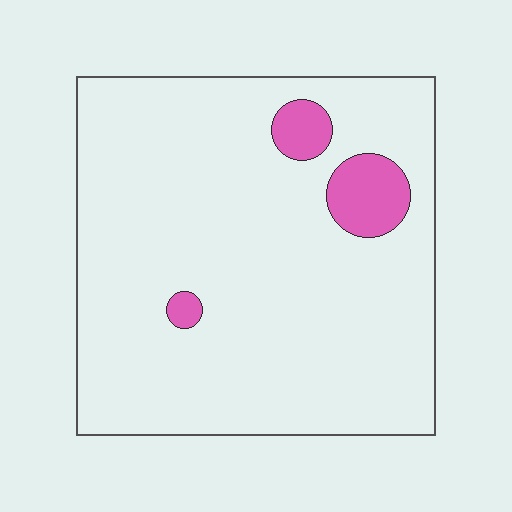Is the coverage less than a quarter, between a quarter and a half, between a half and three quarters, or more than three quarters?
Less than a quarter.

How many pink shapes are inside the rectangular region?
3.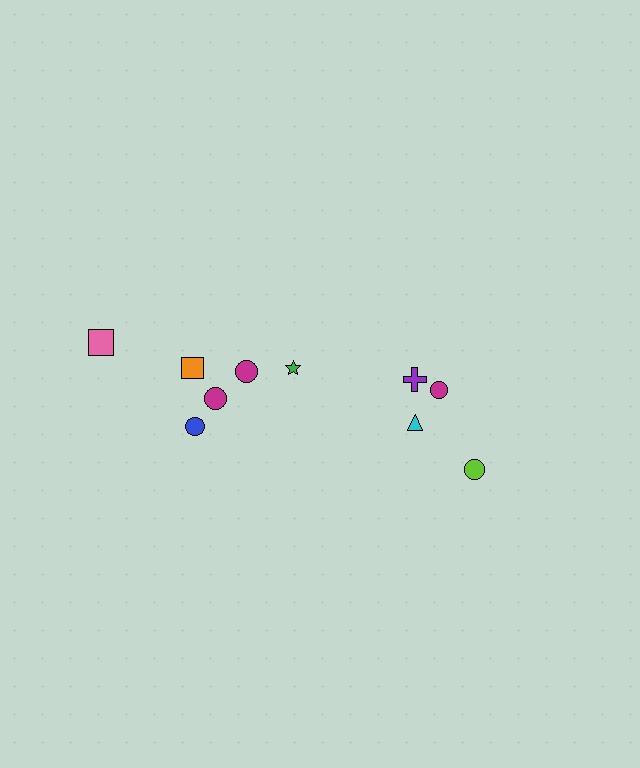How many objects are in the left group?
There are 6 objects.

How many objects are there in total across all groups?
There are 10 objects.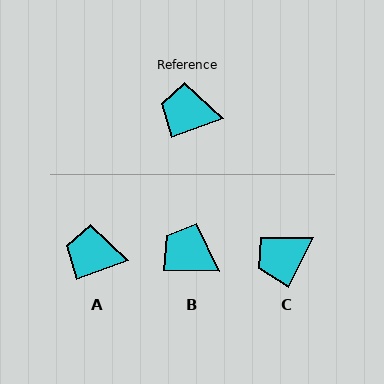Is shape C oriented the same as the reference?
No, it is off by about 43 degrees.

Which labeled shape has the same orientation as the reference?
A.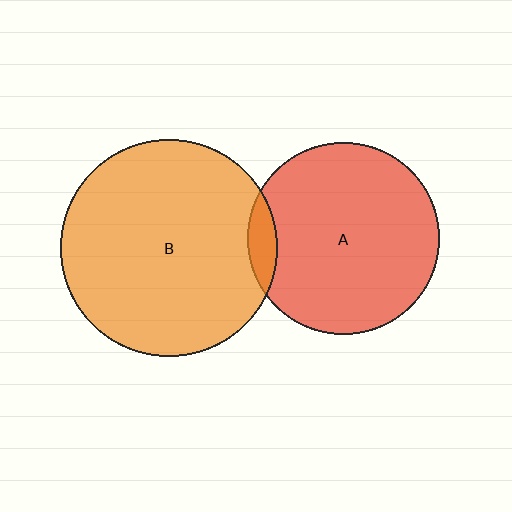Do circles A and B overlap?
Yes.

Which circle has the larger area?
Circle B (orange).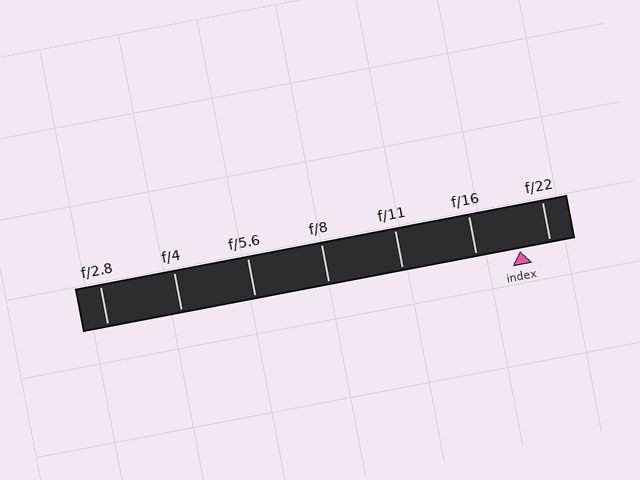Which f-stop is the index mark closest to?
The index mark is closest to f/22.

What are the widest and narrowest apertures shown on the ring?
The widest aperture shown is f/2.8 and the narrowest is f/22.